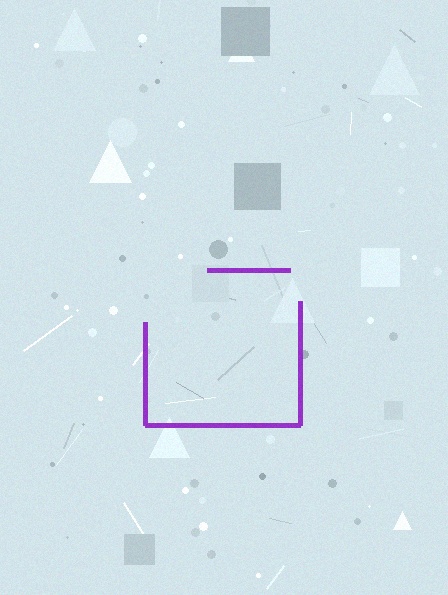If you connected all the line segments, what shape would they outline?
They would outline a square.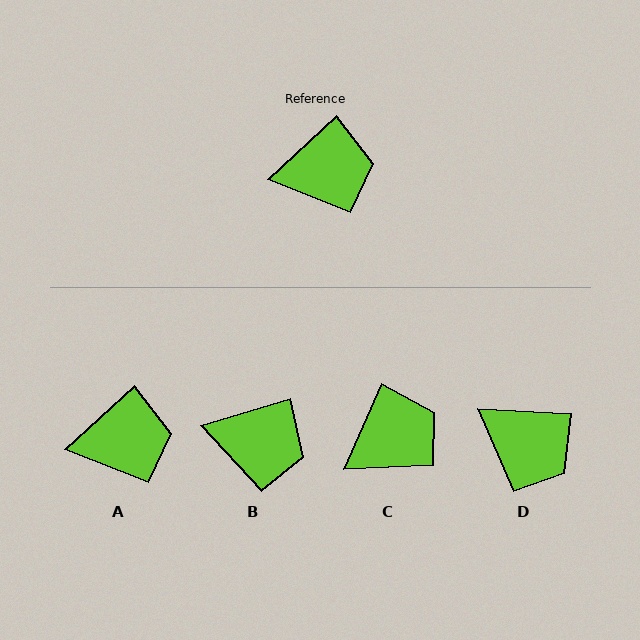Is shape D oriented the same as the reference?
No, it is off by about 45 degrees.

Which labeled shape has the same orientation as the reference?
A.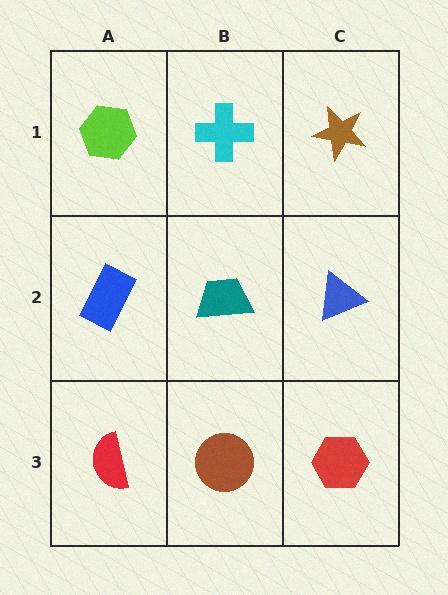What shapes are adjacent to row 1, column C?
A blue triangle (row 2, column C), a cyan cross (row 1, column B).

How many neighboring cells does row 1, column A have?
2.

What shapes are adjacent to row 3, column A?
A blue rectangle (row 2, column A), a brown circle (row 3, column B).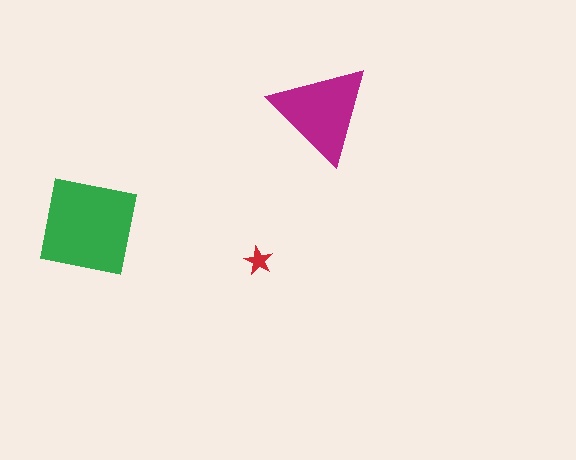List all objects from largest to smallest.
The green square, the magenta triangle, the red star.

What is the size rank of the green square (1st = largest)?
1st.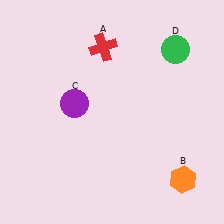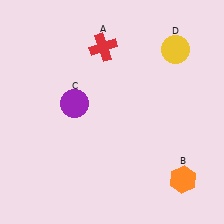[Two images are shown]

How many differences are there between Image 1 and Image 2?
There is 1 difference between the two images.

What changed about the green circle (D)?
In Image 1, D is green. In Image 2, it changed to yellow.